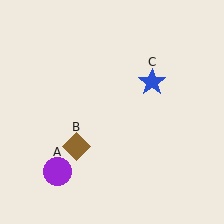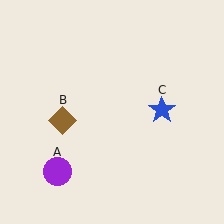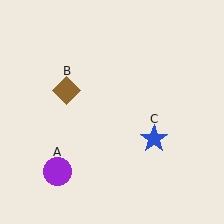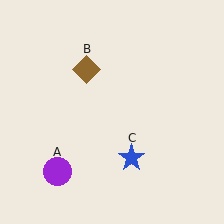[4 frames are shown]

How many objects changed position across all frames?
2 objects changed position: brown diamond (object B), blue star (object C).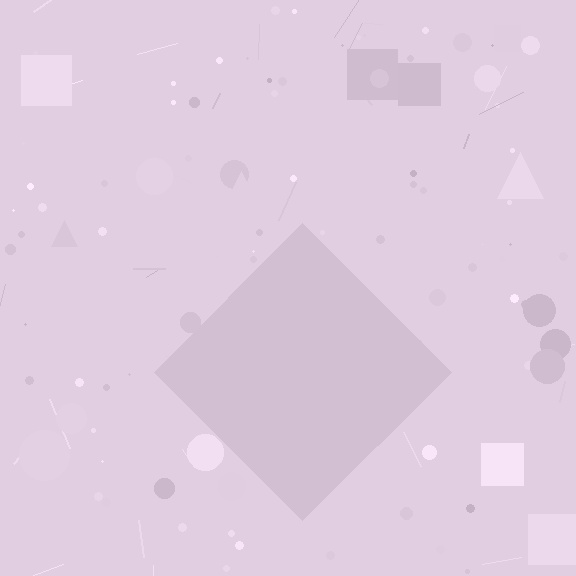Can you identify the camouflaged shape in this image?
The camouflaged shape is a diamond.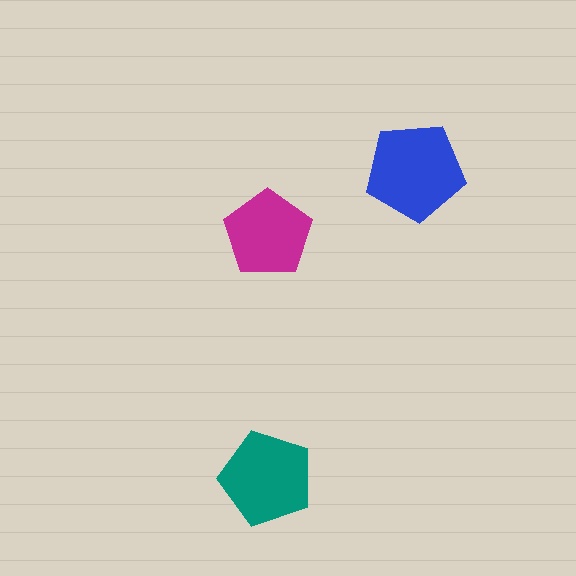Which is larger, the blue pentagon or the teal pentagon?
The blue one.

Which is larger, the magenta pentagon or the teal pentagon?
The teal one.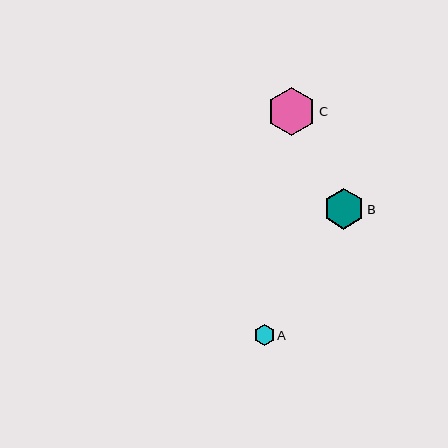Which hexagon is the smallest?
Hexagon A is the smallest with a size of approximately 21 pixels.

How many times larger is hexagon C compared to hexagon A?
Hexagon C is approximately 2.4 times the size of hexagon A.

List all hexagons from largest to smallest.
From largest to smallest: C, B, A.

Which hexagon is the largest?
Hexagon C is the largest with a size of approximately 49 pixels.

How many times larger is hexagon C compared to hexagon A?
Hexagon C is approximately 2.4 times the size of hexagon A.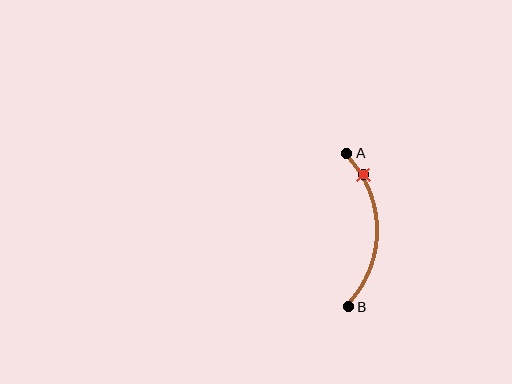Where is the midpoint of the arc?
The arc midpoint is the point on the curve farthest from the straight line joining A and B. It sits to the right of that line.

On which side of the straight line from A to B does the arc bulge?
The arc bulges to the right of the straight line connecting A and B.